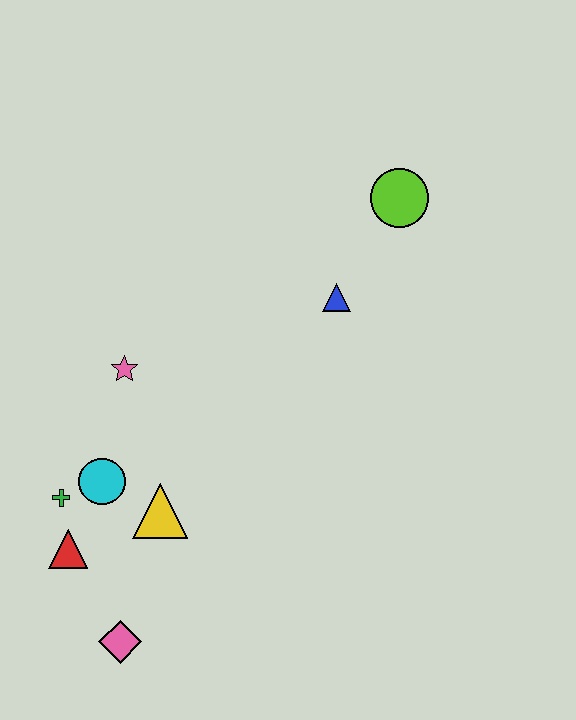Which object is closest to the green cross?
The cyan circle is closest to the green cross.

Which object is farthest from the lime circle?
The pink diamond is farthest from the lime circle.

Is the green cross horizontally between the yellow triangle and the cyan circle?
No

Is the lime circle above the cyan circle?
Yes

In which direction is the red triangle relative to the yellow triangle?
The red triangle is to the left of the yellow triangle.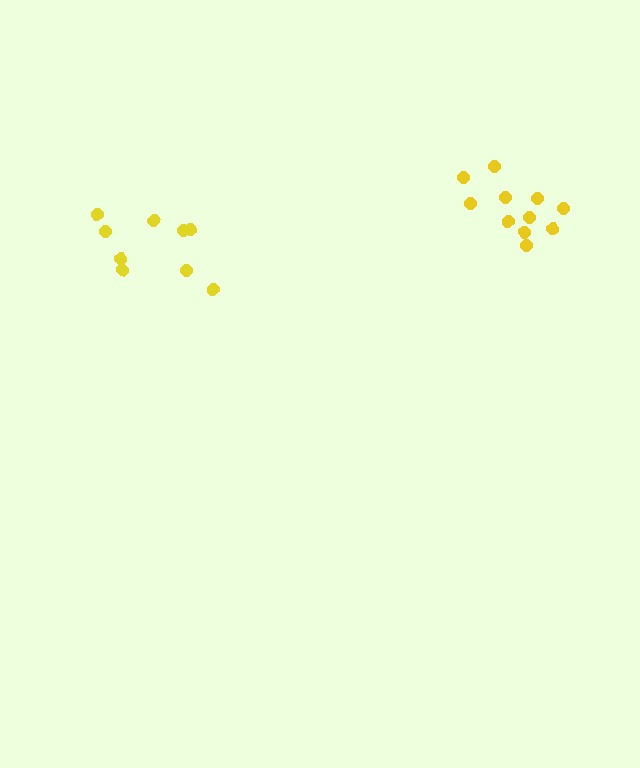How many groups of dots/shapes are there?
There are 2 groups.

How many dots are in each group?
Group 1: 9 dots, Group 2: 11 dots (20 total).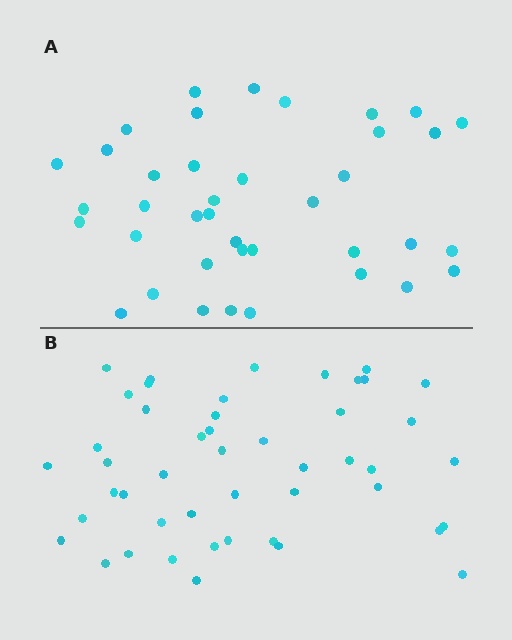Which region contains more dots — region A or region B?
Region B (the bottom region) has more dots.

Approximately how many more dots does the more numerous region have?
Region B has roughly 8 or so more dots than region A.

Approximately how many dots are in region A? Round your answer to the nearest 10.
About 40 dots. (The exact count is 39, which rounds to 40.)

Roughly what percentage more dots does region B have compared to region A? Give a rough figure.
About 20% more.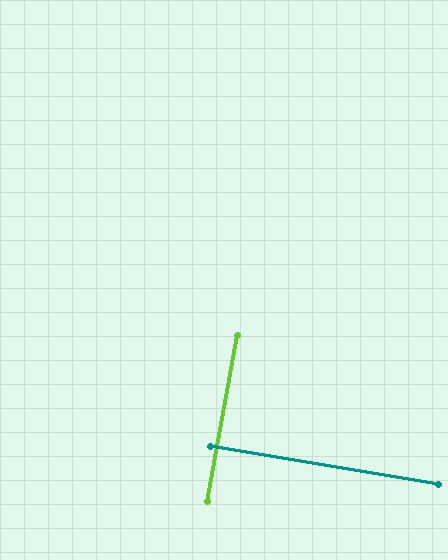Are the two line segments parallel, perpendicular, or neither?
Perpendicular — they meet at approximately 89°.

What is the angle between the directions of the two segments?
Approximately 89 degrees.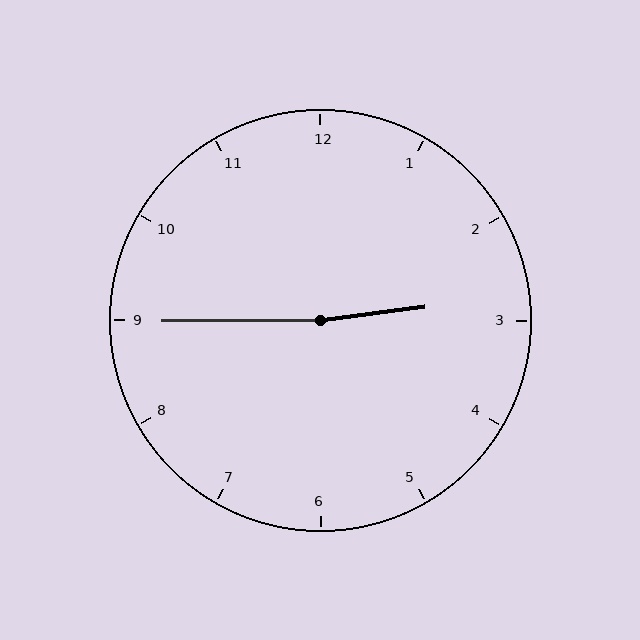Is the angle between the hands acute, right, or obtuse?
It is obtuse.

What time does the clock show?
2:45.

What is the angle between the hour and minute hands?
Approximately 172 degrees.